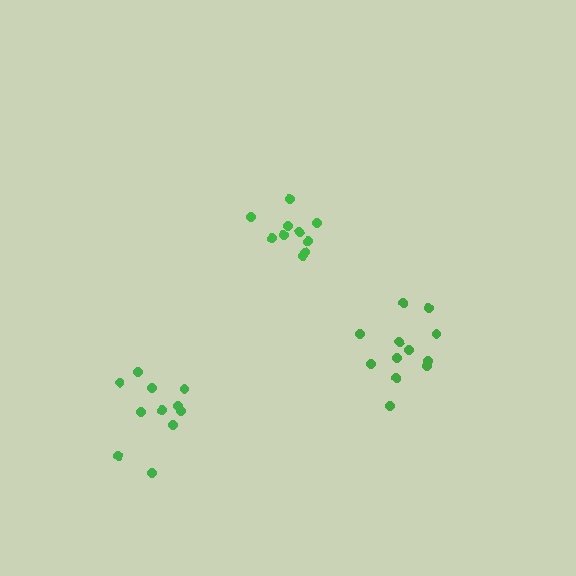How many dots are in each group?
Group 1: 12 dots, Group 2: 11 dots, Group 3: 10 dots (33 total).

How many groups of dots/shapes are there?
There are 3 groups.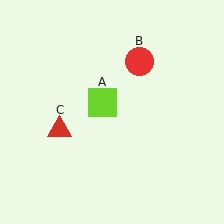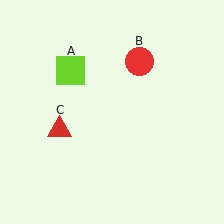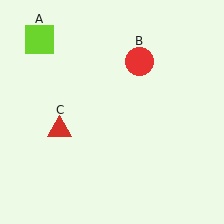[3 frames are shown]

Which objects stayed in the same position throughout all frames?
Red circle (object B) and red triangle (object C) remained stationary.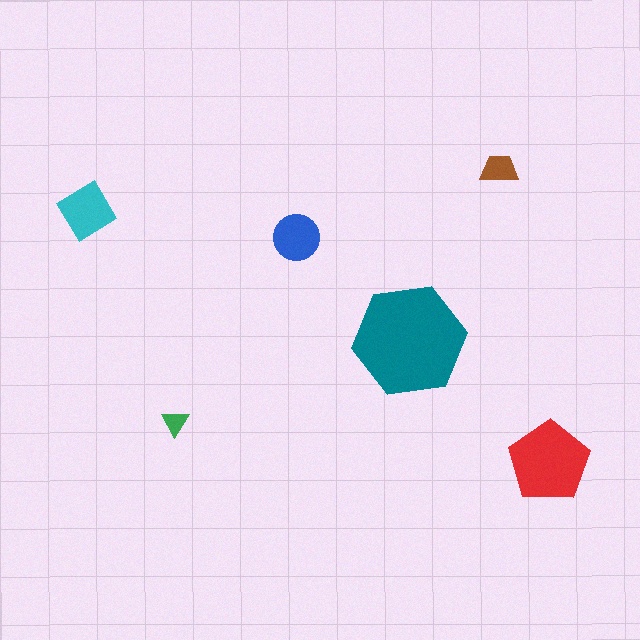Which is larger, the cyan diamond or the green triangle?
The cyan diamond.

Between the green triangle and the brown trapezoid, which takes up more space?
The brown trapezoid.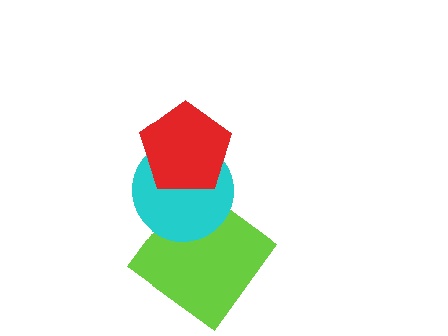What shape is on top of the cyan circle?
The red pentagon is on top of the cyan circle.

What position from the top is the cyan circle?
The cyan circle is 2nd from the top.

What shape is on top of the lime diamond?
The cyan circle is on top of the lime diamond.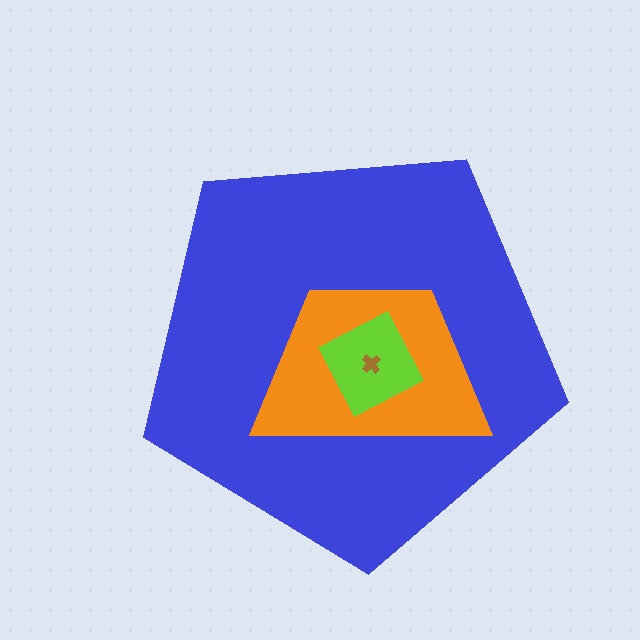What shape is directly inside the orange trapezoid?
The lime square.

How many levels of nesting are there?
4.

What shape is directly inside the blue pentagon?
The orange trapezoid.